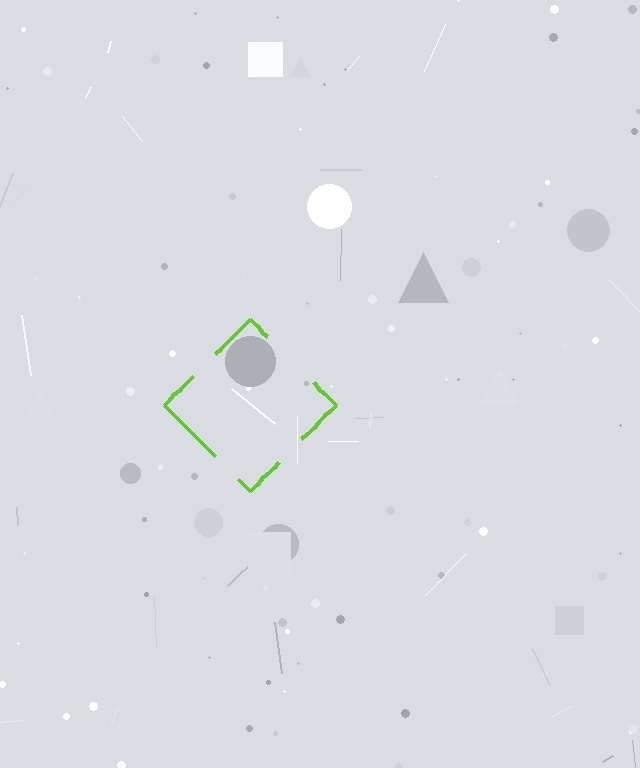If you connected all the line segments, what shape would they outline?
They would outline a diamond.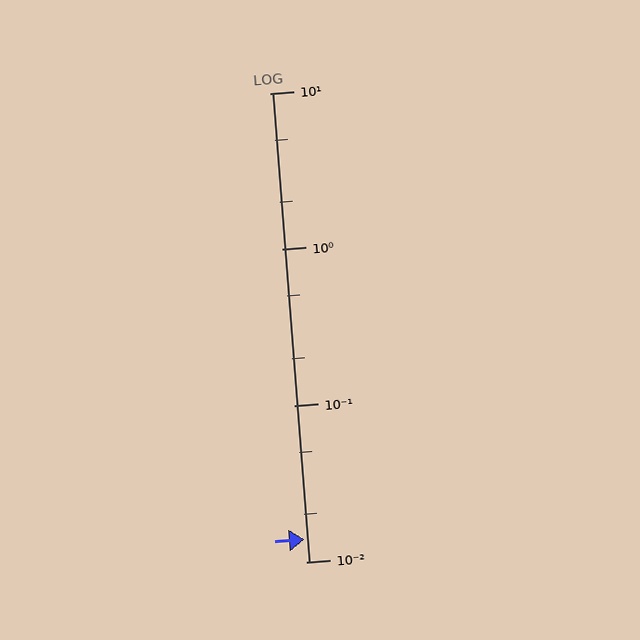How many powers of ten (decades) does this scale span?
The scale spans 3 decades, from 0.01 to 10.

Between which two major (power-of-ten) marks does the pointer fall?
The pointer is between 0.01 and 0.1.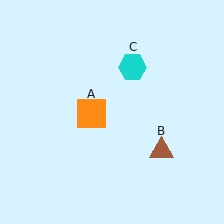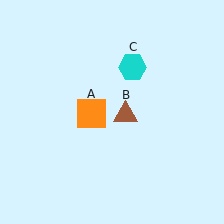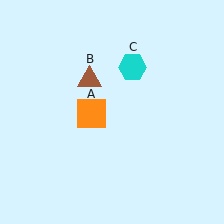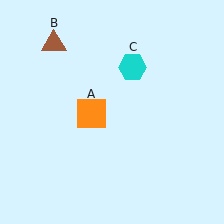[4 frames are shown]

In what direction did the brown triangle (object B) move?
The brown triangle (object B) moved up and to the left.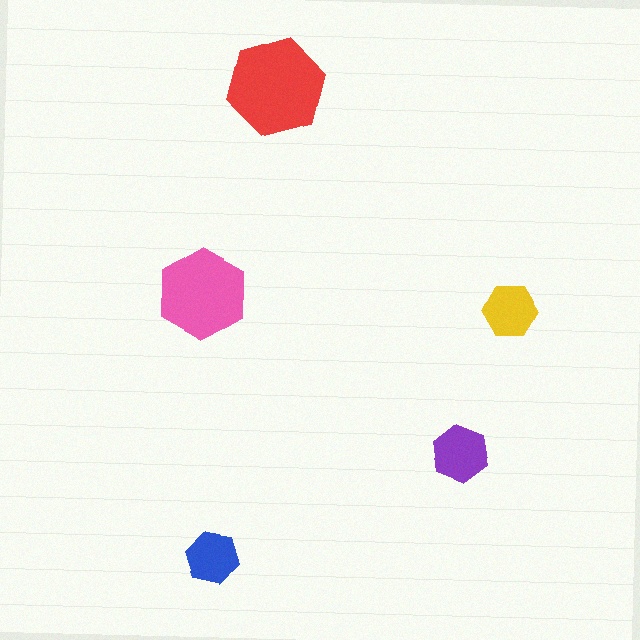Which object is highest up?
The red hexagon is topmost.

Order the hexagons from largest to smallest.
the red one, the pink one, the purple one, the yellow one, the blue one.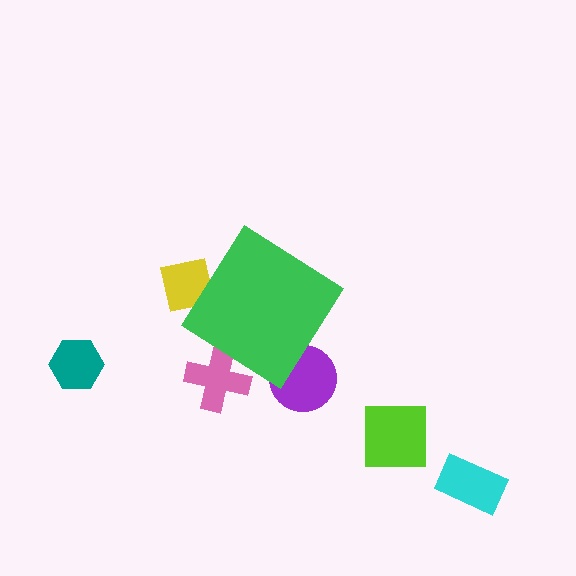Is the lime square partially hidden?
No, the lime square is fully visible.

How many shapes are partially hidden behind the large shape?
3 shapes are partially hidden.